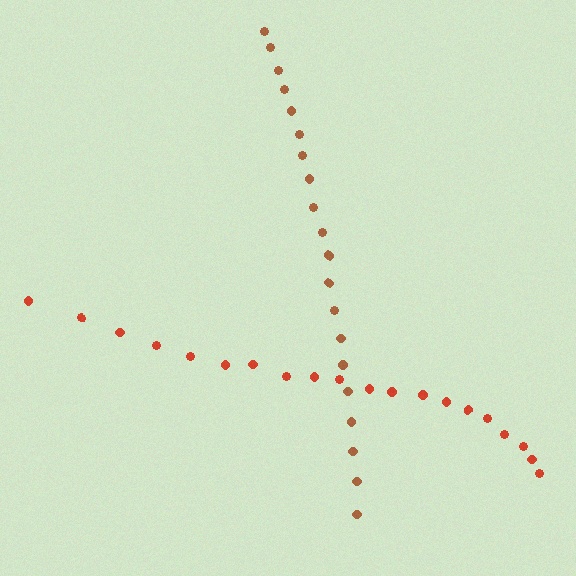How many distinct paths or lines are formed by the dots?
There are 2 distinct paths.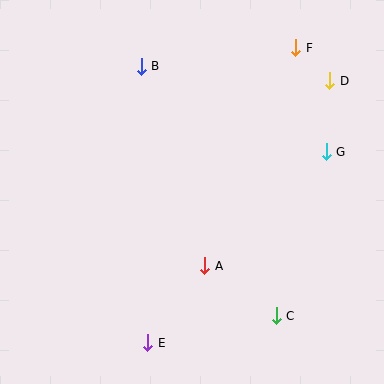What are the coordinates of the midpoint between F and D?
The midpoint between F and D is at (313, 64).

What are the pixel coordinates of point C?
Point C is at (276, 316).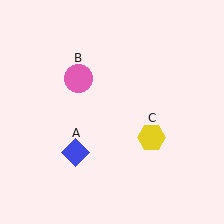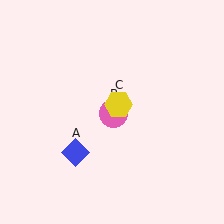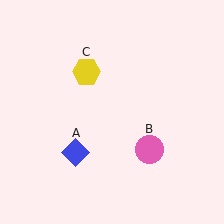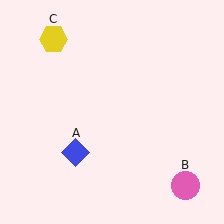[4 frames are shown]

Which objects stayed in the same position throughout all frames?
Blue diamond (object A) remained stationary.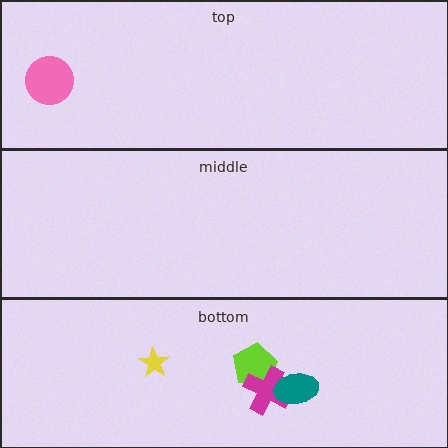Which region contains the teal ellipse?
The bottom region.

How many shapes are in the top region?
1.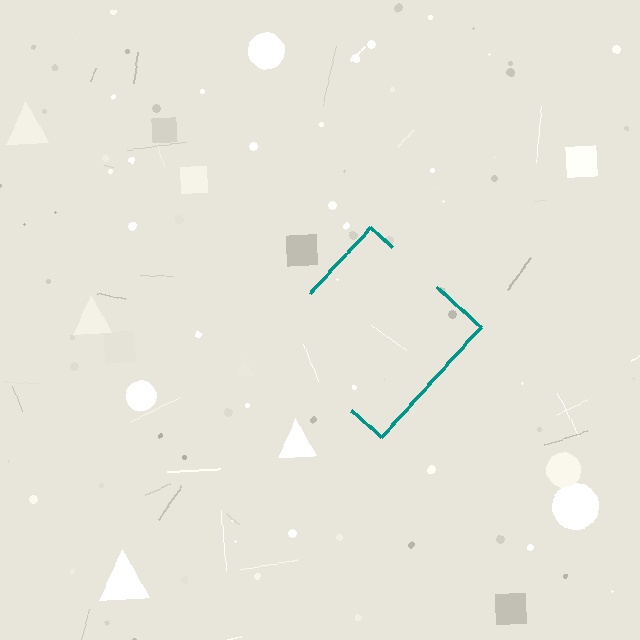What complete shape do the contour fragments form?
The contour fragments form a diamond.